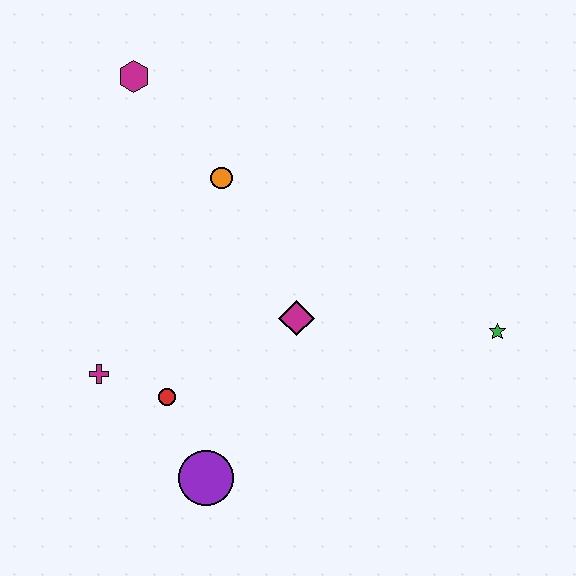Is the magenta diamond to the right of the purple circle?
Yes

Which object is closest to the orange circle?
The magenta hexagon is closest to the orange circle.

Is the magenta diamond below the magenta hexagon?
Yes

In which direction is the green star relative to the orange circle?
The green star is to the right of the orange circle.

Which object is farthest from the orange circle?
The green star is farthest from the orange circle.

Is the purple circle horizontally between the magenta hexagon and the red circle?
No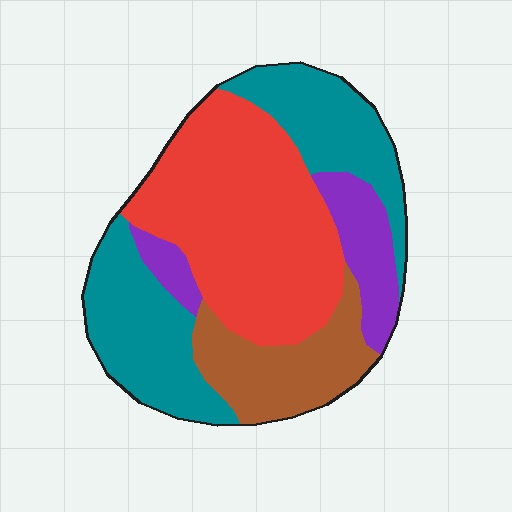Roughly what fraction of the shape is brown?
Brown takes up about one sixth (1/6) of the shape.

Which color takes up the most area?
Red, at roughly 40%.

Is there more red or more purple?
Red.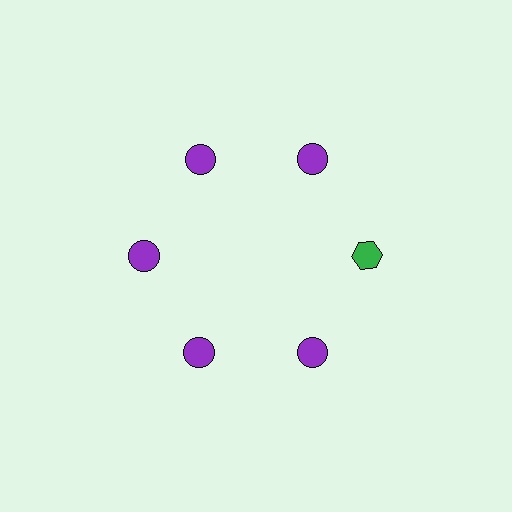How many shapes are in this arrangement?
There are 6 shapes arranged in a ring pattern.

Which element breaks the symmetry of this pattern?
The green hexagon at roughly the 3 o'clock position breaks the symmetry. All other shapes are purple circles.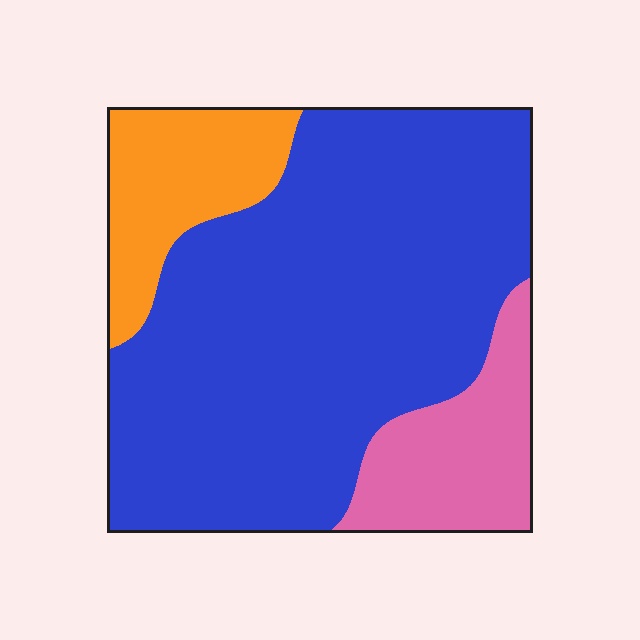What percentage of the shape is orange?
Orange covers roughly 15% of the shape.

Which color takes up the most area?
Blue, at roughly 70%.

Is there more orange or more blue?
Blue.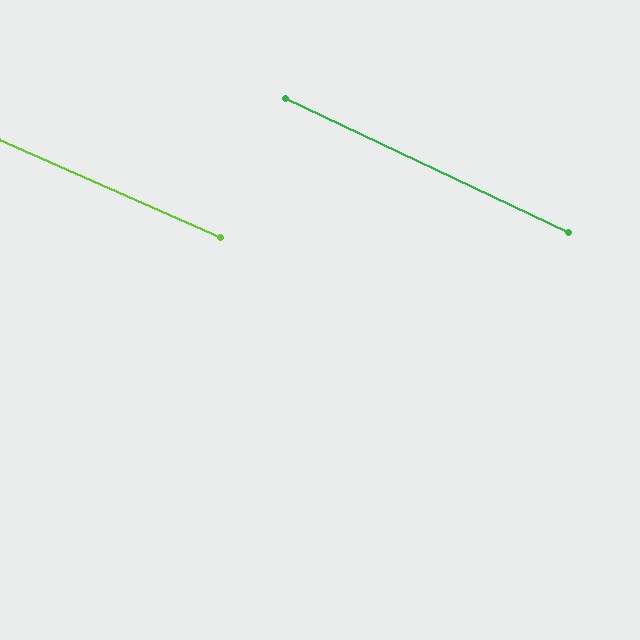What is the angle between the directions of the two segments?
Approximately 1 degree.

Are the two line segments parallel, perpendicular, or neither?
Parallel — their directions differ by only 1.5°.